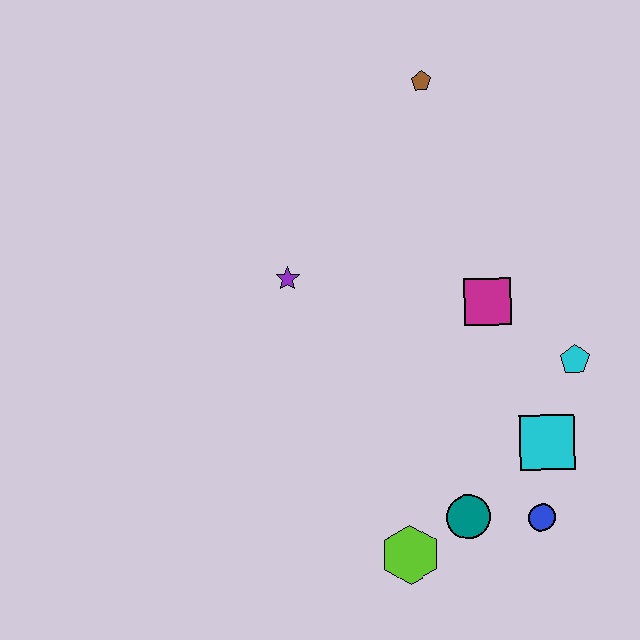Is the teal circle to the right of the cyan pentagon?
No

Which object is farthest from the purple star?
The blue circle is farthest from the purple star.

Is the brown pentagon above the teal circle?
Yes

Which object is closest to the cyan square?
The blue circle is closest to the cyan square.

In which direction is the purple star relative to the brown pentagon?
The purple star is below the brown pentagon.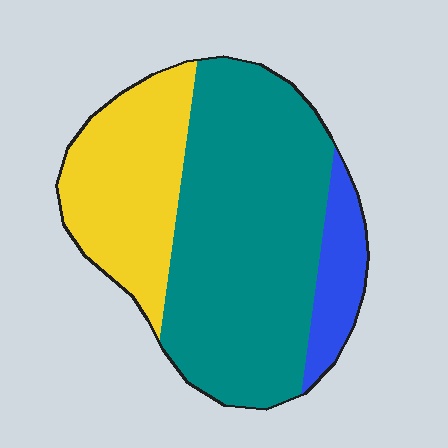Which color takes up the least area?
Blue, at roughly 10%.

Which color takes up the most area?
Teal, at roughly 60%.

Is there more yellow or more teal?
Teal.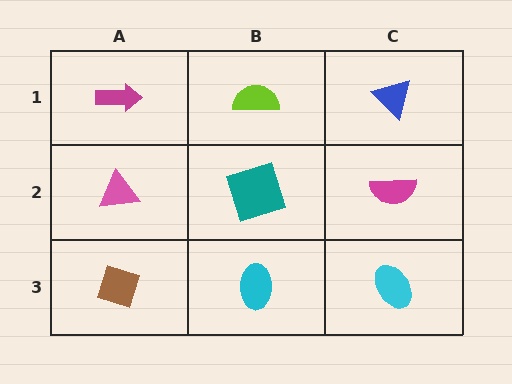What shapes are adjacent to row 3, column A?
A pink triangle (row 2, column A), a cyan ellipse (row 3, column B).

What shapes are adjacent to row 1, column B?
A teal square (row 2, column B), a magenta arrow (row 1, column A), a blue triangle (row 1, column C).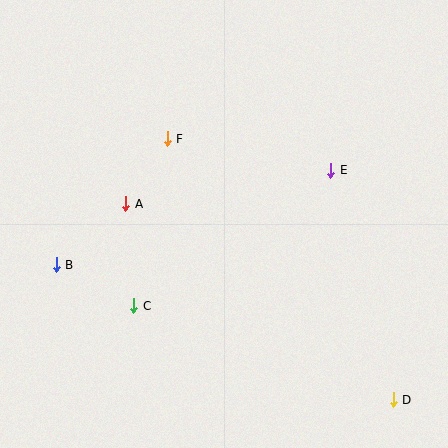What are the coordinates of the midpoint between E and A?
The midpoint between E and A is at (228, 187).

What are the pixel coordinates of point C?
Point C is at (134, 306).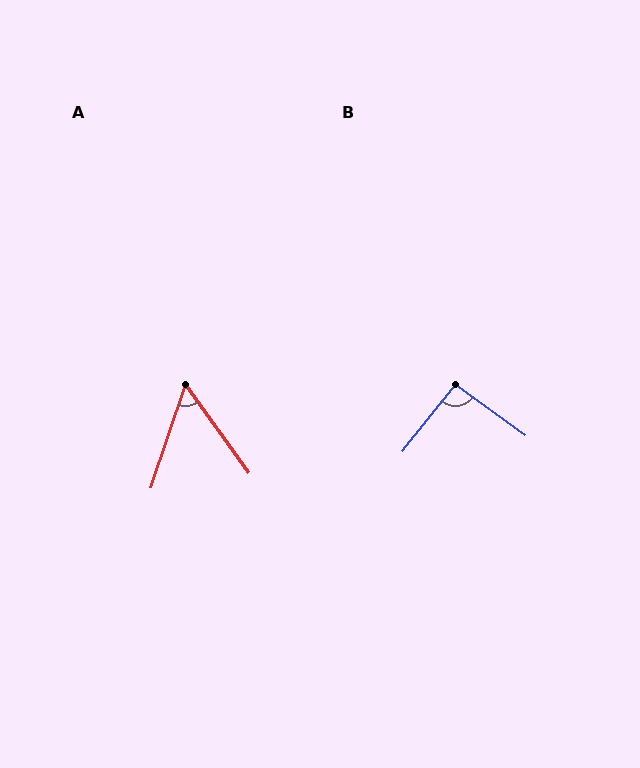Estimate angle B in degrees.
Approximately 92 degrees.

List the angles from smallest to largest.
A (54°), B (92°).